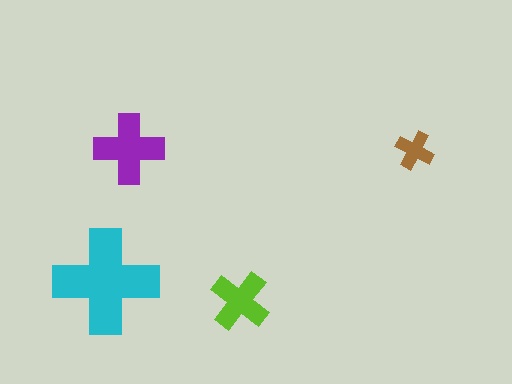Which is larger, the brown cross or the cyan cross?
The cyan one.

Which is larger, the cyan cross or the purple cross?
The cyan one.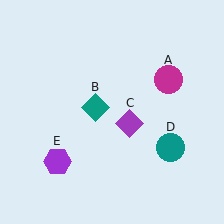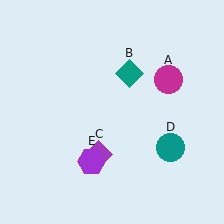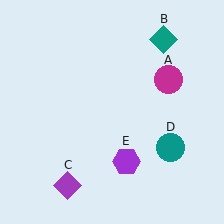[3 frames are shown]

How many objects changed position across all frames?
3 objects changed position: teal diamond (object B), purple diamond (object C), purple hexagon (object E).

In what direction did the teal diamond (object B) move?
The teal diamond (object B) moved up and to the right.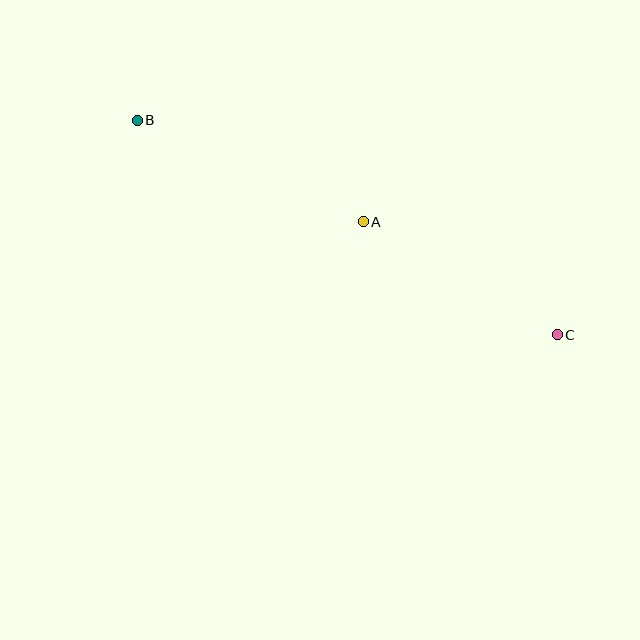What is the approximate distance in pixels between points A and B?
The distance between A and B is approximately 247 pixels.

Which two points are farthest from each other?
Points B and C are farthest from each other.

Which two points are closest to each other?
Points A and C are closest to each other.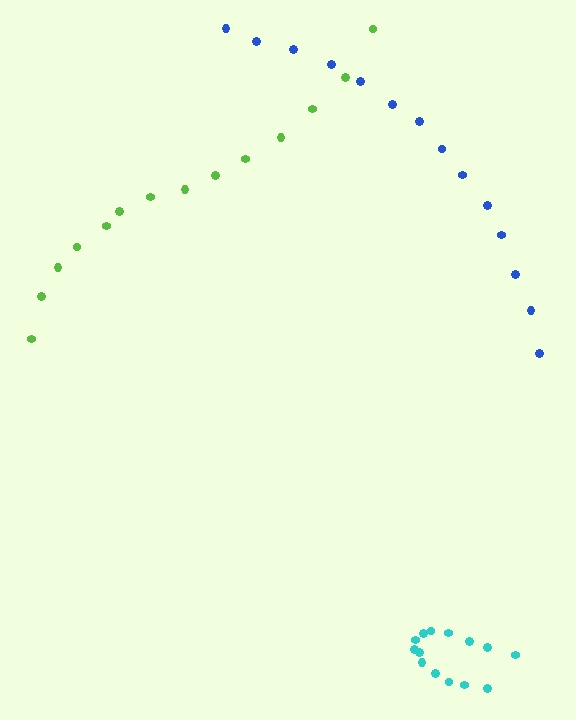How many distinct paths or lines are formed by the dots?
There are 3 distinct paths.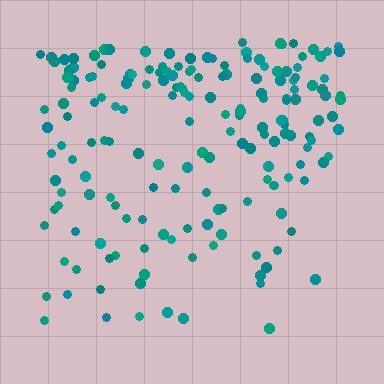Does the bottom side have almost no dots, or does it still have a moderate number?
Still a moderate number, just noticeably fewer than the top.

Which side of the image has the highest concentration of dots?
The top.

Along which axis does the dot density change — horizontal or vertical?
Vertical.